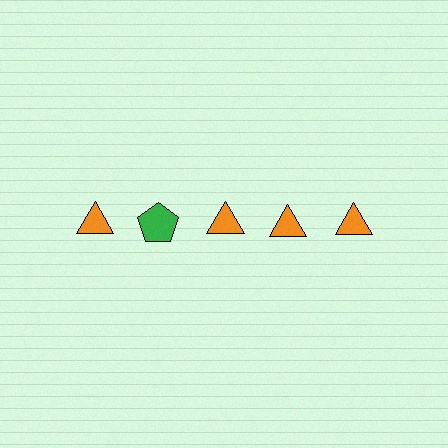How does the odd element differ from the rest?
It differs in both color (green instead of orange) and shape (pentagon instead of triangle).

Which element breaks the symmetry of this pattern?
The green pentagon in the top row, second from left column breaks the symmetry. All other shapes are orange triangles.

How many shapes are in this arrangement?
There are 5 shapes arranged in a grid pattern.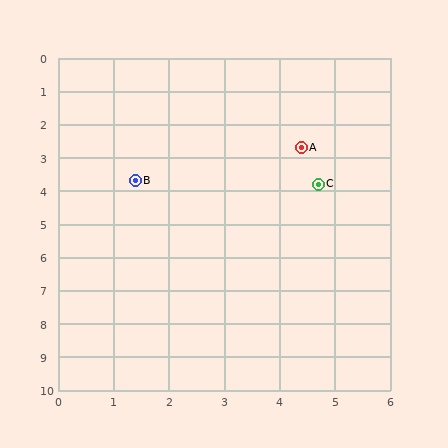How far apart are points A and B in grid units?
Points A and B are about 3.2 grid units apart.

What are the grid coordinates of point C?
Point C is at approximately (4.7, 3.8).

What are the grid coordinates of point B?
Point B is at approximately (1.4, 3.7).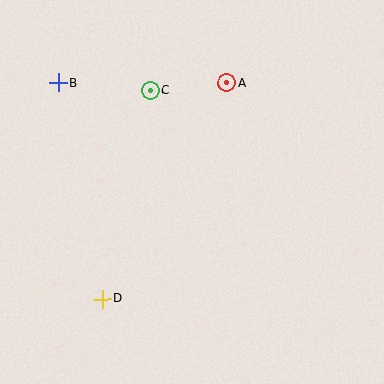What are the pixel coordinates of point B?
Point B is at (58, 83).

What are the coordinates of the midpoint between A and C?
The midpoint between A and C is at (189, 87).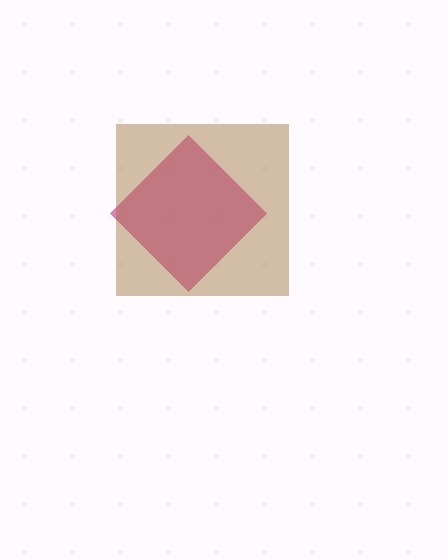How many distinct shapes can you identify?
There are 2 distinct shapes: a magenta diamond, a brown square.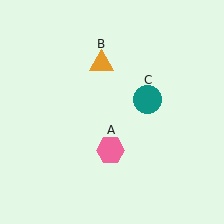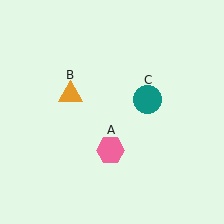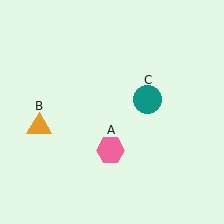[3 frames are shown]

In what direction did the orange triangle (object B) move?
The orange triangle (object B) moved down and to the left.